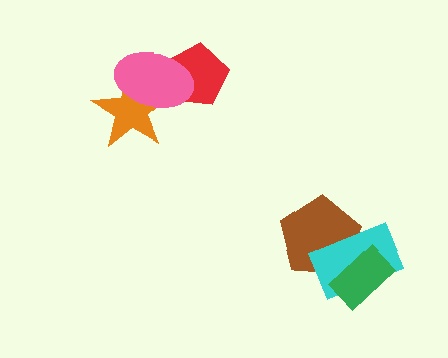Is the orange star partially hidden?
Yes, it is partially covered by another shape.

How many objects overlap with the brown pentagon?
2 objects overlap with the brown pentagon.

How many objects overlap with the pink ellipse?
2 objects overlap with the pink ellipse.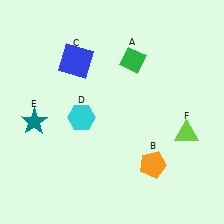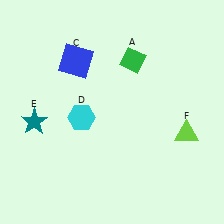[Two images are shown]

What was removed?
The orange pentagon (B) was removed in Image 2.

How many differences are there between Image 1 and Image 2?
There is 1 difference between the two images.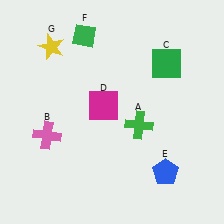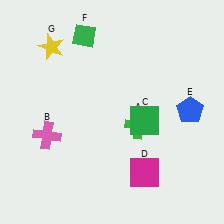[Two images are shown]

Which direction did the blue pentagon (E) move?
The blue pentagon (E) moved up.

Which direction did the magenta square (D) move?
The magenta square (D) moved down.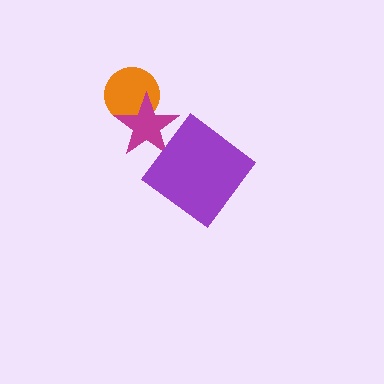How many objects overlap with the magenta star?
1 object overlaps with the magenta star.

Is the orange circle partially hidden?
Yes, it is partially covered by another shape.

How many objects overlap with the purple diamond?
0 objects overlap with the purple diamond.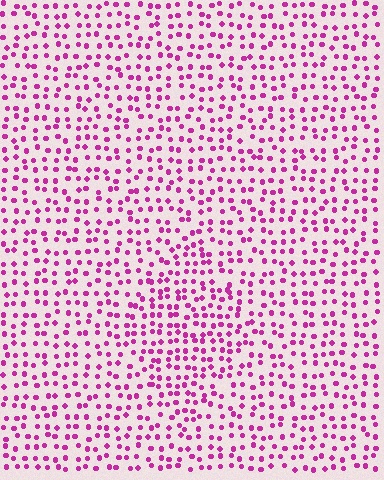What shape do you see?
I see a diamond.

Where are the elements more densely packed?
The elements are more densely packed inside the diamond boundary.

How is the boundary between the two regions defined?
The boundary is defined by a change in element density (approximately 1.4x ratio). All elements are the same color, size, and shape.